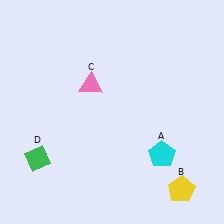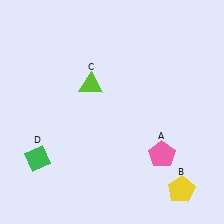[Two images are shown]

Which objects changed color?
A changed from cyan to pink. C changed from pink to lime.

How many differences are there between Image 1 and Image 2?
There are 2 differences between the two images.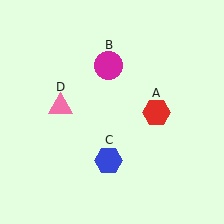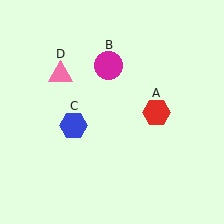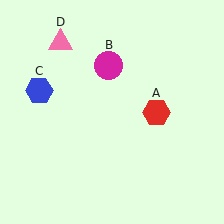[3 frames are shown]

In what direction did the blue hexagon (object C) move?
The blue hexagon (object C) moved up and to the left.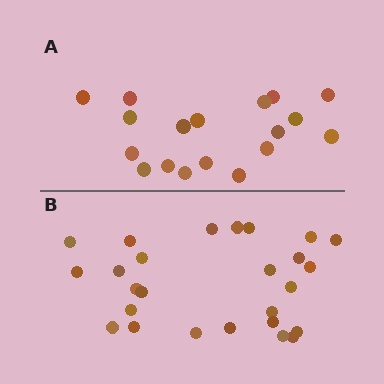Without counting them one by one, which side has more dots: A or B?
Region B (the bottom region) has more dots.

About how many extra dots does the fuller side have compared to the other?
Region B has roughly 8 or so more dots than region A.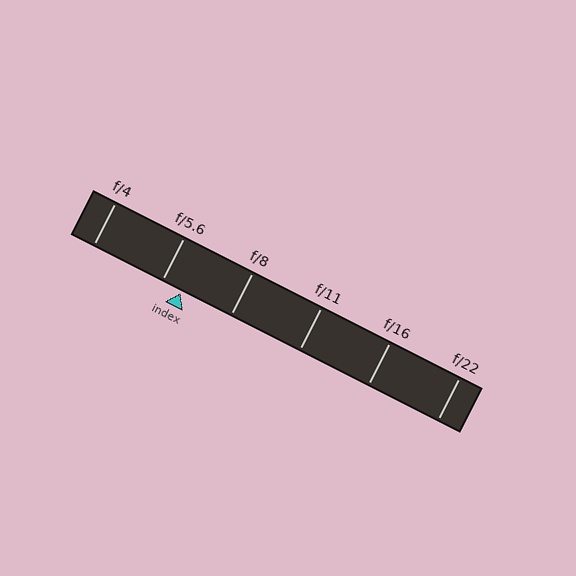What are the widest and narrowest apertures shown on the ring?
The widest aperture shown is f/4 and the narrowest is f/22.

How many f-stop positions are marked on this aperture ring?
There are 6 f-stop positions marked.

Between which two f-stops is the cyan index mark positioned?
The index mark is between f/5.6 and f/8.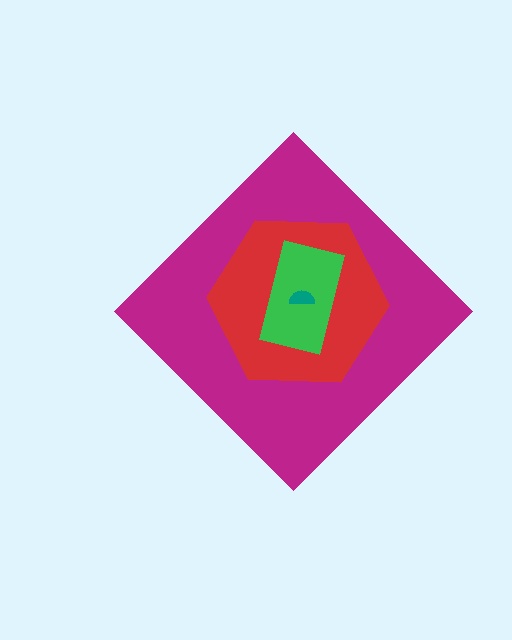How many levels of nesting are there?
4.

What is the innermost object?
The teal semicircle.